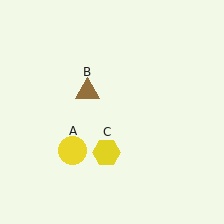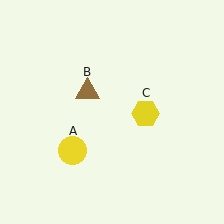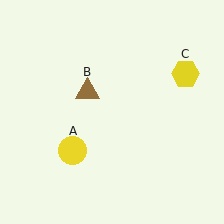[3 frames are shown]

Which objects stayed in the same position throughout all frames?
Yellow circle (object A) and brown triangle (object B) remained stationary.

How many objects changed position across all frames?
1 object changed position: yellow hexagon (object C).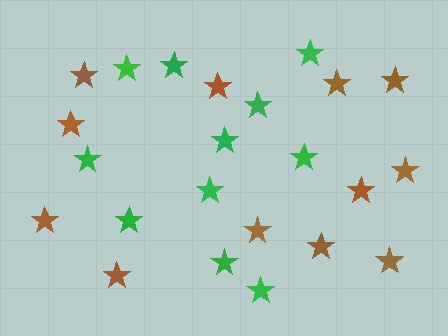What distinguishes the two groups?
There are 2 groups: one group of green stars (11) and one group of brown stars (12).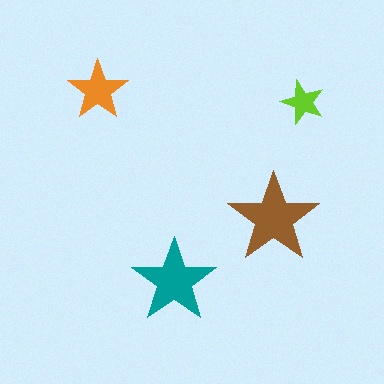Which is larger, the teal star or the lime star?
The teal one.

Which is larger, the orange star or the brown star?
The brown one.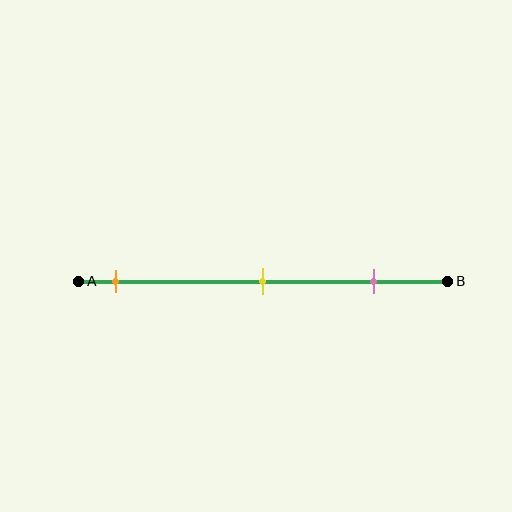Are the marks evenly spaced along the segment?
Yes, the marks are approximately evenly spaced.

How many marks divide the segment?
There are 3 marks dividing the segment.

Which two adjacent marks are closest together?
The yellow and pink marks are the closest adjacent pair.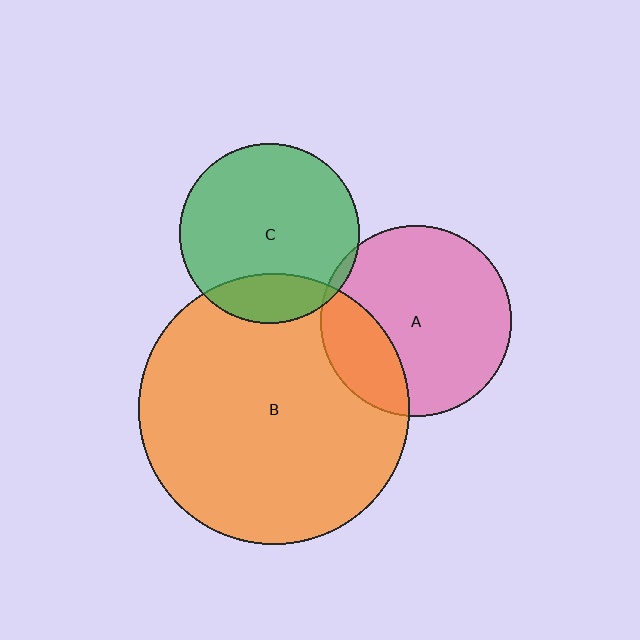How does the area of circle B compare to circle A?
Approximately 2.0 times.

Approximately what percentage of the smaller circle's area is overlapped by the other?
Approximately 25%.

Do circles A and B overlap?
Yes.